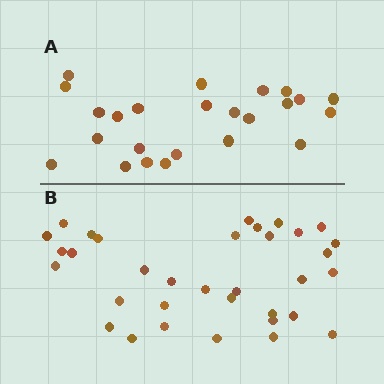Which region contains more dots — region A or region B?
Region B (the bottom region) has more dots.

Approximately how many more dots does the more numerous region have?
Region B has roughly 10 or so more dots than region A.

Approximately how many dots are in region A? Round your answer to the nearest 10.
About 20 dots. (The exact count is 24, which rounds to 20.)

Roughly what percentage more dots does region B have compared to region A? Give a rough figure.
About 40% more.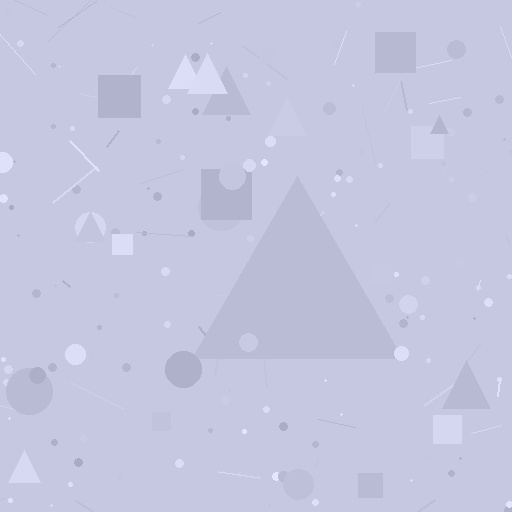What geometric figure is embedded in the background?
A triangle is embedded in the background.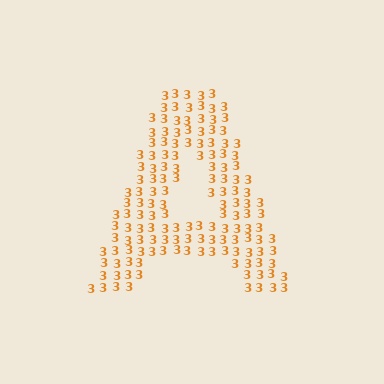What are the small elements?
The small elements are digit 3's.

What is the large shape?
The large shape is the letter A.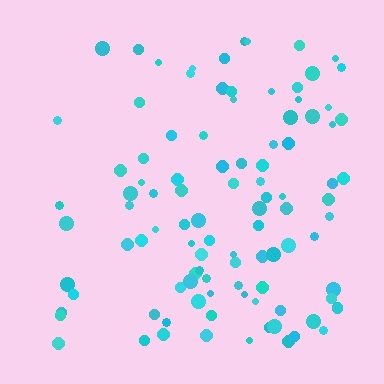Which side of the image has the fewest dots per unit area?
The left.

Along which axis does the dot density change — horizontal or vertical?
Horizontal.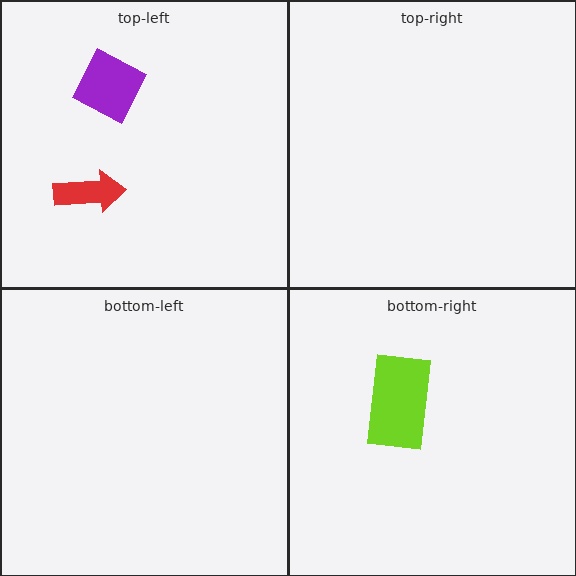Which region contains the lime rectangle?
The bottom-right region.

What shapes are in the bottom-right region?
The lime rectangle.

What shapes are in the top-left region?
The red arrow, the purple diamond.